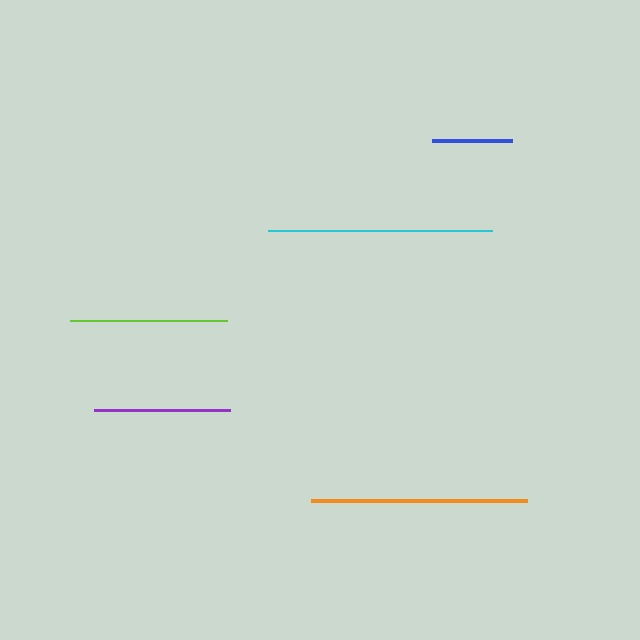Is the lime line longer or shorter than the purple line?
The lime line is longer than the purple line.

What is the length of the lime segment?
The lime segment is approximately 157 pixels long.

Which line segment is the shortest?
The blue line is the shortest at approximately 79 pixels.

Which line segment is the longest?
The cyan line is the longest at approximately 224 pixels.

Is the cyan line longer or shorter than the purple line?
The cyan line is longer than the purple line.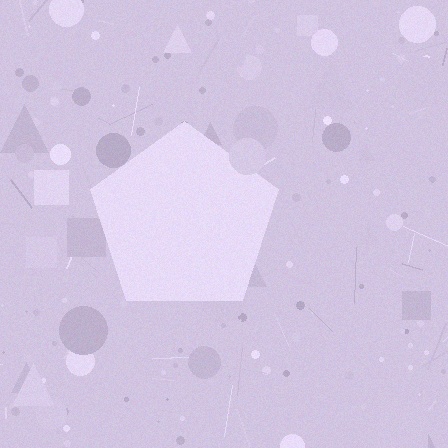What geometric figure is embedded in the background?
A pentagon is embedded in the background.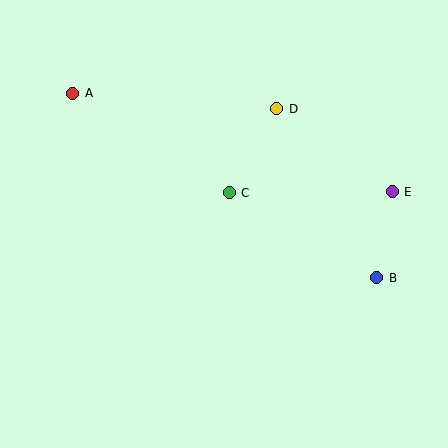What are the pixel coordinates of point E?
Point E is at (392, 192).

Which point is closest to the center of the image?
Point C at (229, 193) is closest to the center.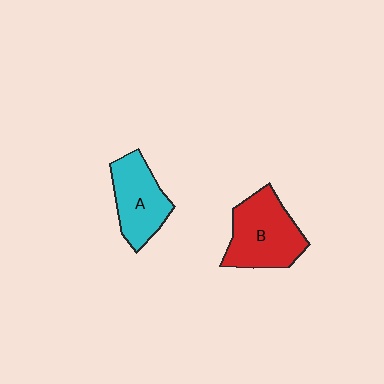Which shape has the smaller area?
Shape A (cyan).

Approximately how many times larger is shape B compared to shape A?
Approximately 1.2 times.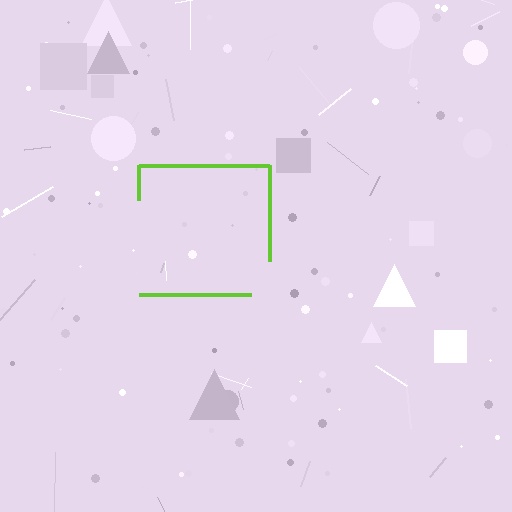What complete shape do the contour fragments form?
The contour fragments form a square.